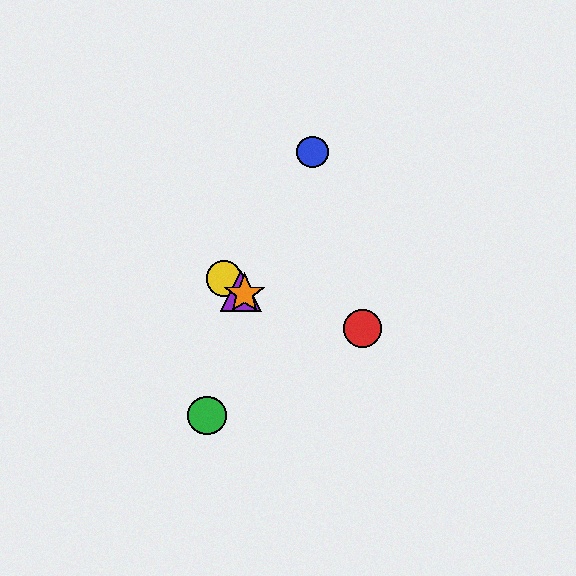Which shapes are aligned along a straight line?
The yellow circle, the purple triangle, the orange star are aligned along a straight line.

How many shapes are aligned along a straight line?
3 shapes (the yellow circle, the purple triangle, the orange star) are aligned along a straight line.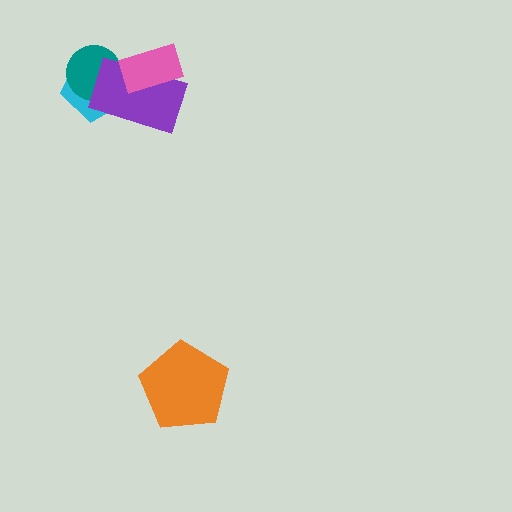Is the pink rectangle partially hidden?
No, no other shape covers it.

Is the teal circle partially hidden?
Yes, it is partially covered by another shape.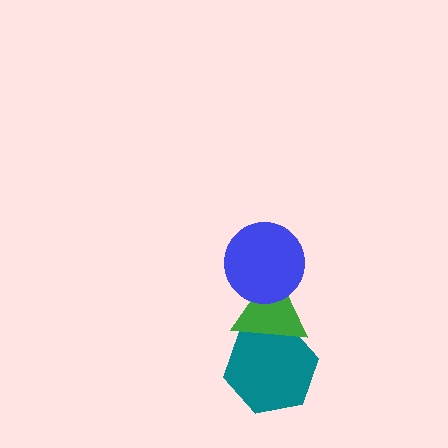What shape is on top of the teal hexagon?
The green triangle is on top of the teal hexagon.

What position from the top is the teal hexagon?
The teal hexagon is 3rd from the top.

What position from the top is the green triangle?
The green triangle is 2nd from the top.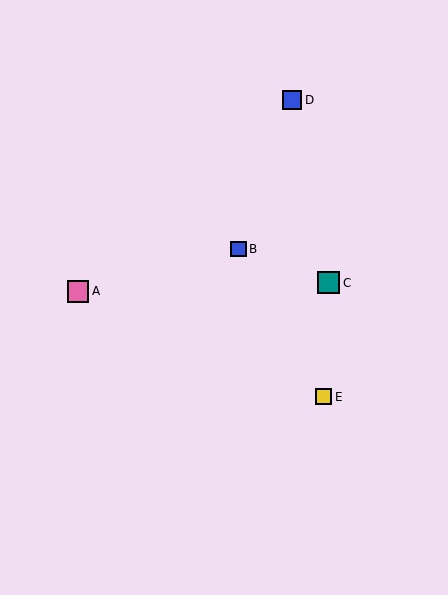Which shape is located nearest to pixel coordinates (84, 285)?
The pink square (labeled A) at (78, 291) is nearest to that location.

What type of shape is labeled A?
Shape A is a pink square.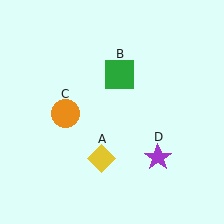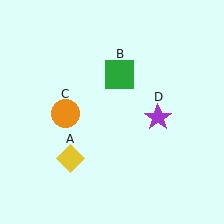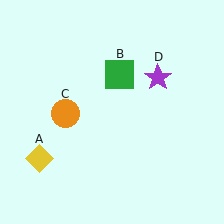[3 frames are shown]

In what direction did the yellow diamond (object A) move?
The yellow diamond (object A) moved left.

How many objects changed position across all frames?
2 objects changed position: yellow diamond (object A), purple star (object D).